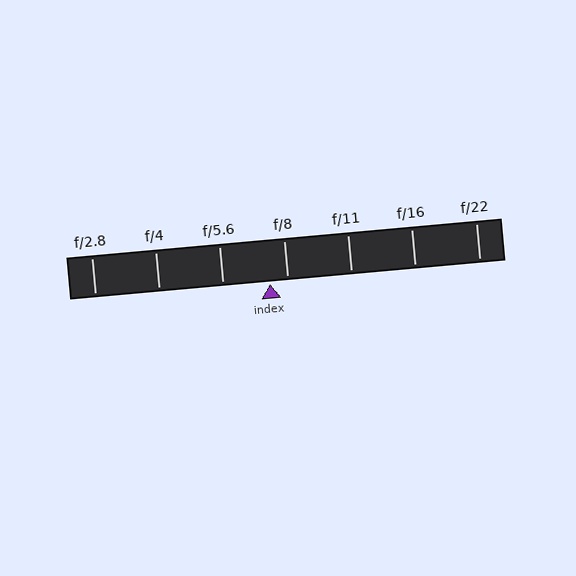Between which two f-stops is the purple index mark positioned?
The index mark is between f/5.6 and f/8.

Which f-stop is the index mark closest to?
The index mark is closest to f/8.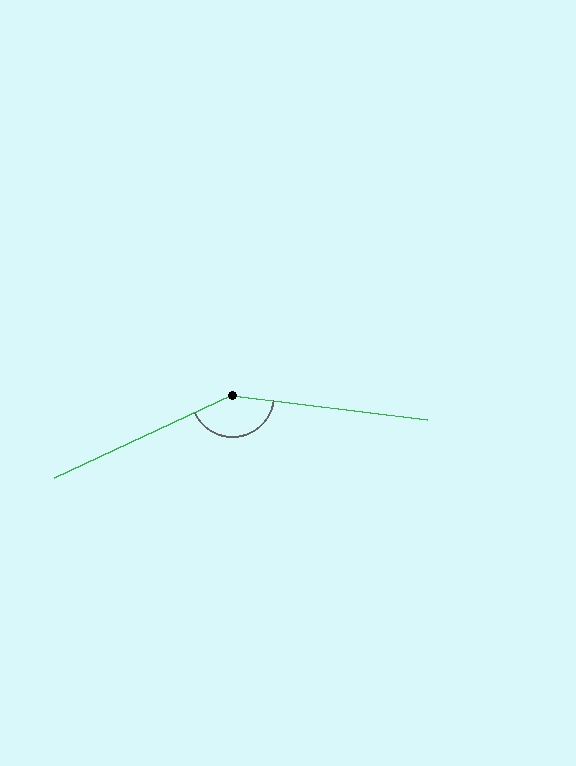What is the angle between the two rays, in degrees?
Approximately 148 degrees.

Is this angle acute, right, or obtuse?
It is obtuse.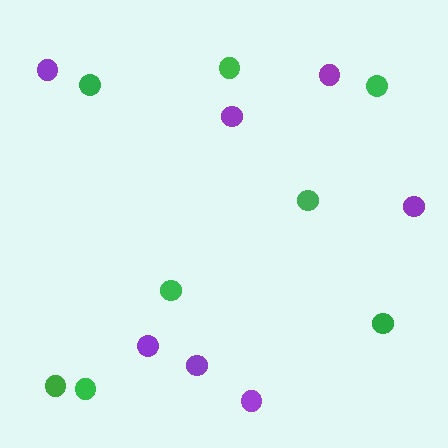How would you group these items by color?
There are 2 groups: one group of green circles (8) and one group of purple circles (7).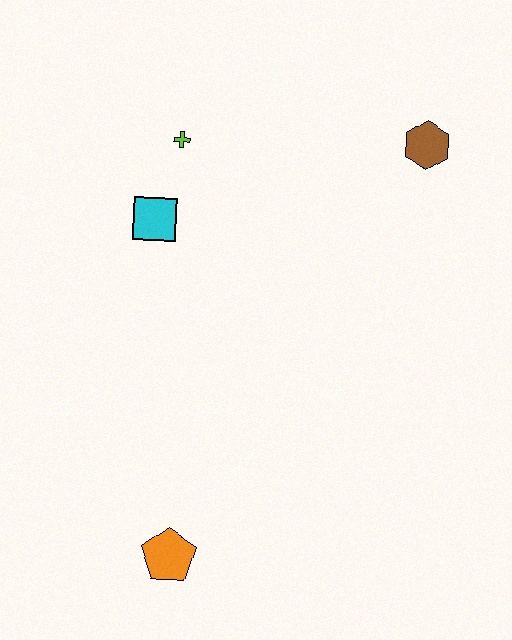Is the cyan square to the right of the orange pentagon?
No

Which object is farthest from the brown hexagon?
The orange pentagon is farthest from the brown hexagon.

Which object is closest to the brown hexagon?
The lime cross is closest to the brown hexagon.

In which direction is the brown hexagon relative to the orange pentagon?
The brown hexagon is above the orange pentagon.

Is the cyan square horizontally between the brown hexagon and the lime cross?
No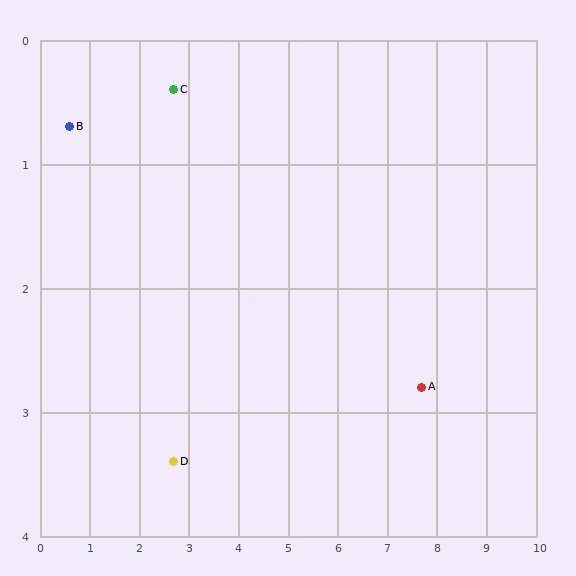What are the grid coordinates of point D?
Point D is at approximately (2.7, 3.4).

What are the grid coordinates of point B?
Point B is at approximately (0.6, 0.7).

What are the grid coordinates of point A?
Point A is at approximately (7.7, 2.8).